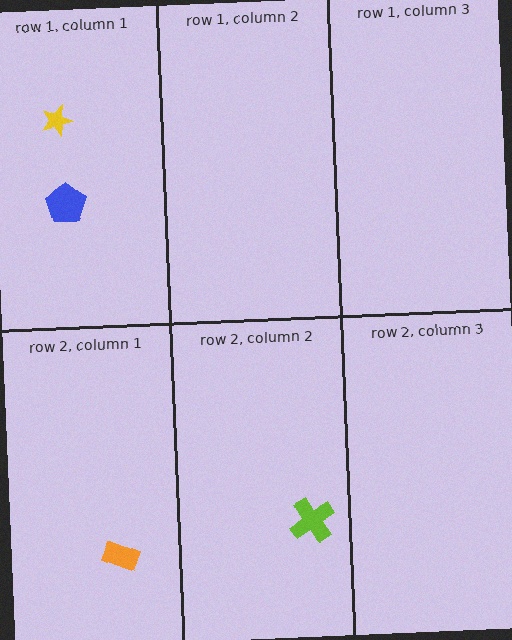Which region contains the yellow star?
The row 1, column 1 region.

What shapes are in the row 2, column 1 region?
The orange rectangle.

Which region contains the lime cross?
The row 2, column 2 region.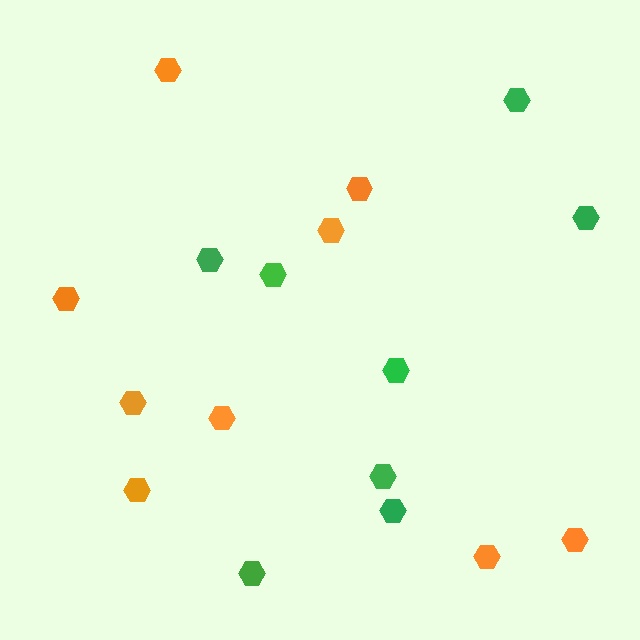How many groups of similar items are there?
There are 2 groups: one group of orange hexagons (9) and one group of green hexagons (8).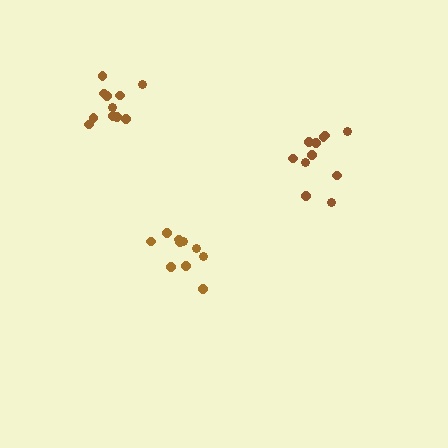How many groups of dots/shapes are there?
There are 3 groups.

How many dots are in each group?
Group 1: 10 dots, Group 2: 11 dots, Group 3: 11 dots (32 total).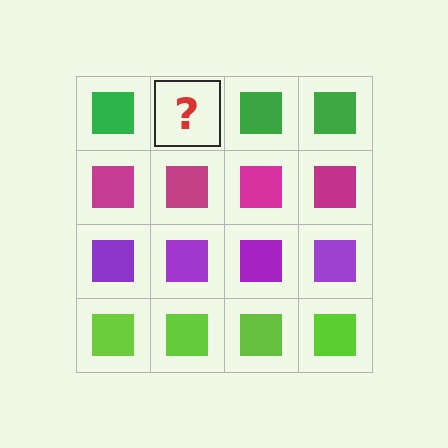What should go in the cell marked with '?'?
The missing cell should contain a green square.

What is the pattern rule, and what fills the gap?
The rule is that each row has a consistent color. The gap should be filled with a green square.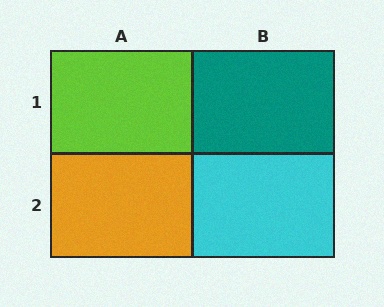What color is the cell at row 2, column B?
Cyan.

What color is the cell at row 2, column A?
Orange.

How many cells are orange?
1 cell is orange.